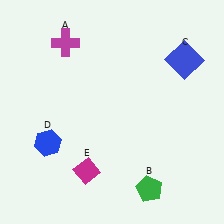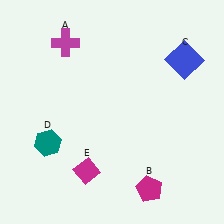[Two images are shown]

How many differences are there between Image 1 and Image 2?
There are 2 differences between the two images.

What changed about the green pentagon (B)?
In Image 1, B is green. In Image 2, it changed to magenta.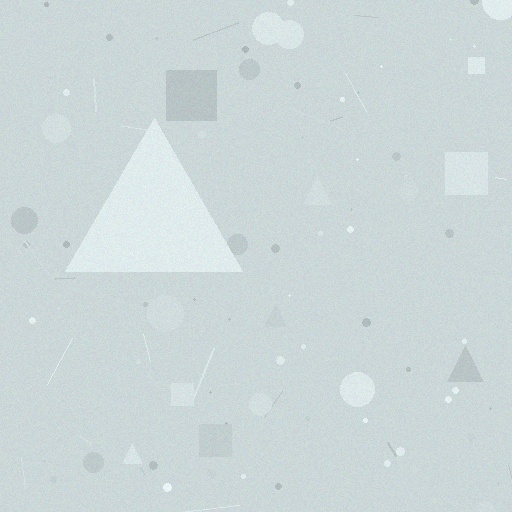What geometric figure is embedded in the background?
A triangle is embedded in the background.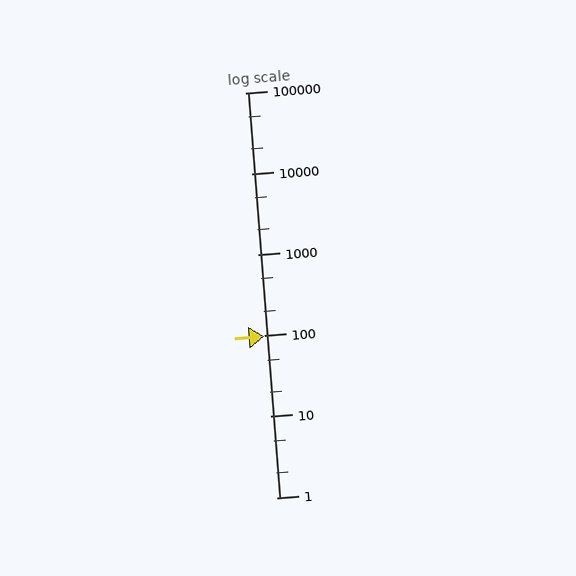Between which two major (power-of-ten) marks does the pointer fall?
The pointer is between 10 and 100.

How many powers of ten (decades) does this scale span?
The scale spans 5 decades, from 1 to 100000.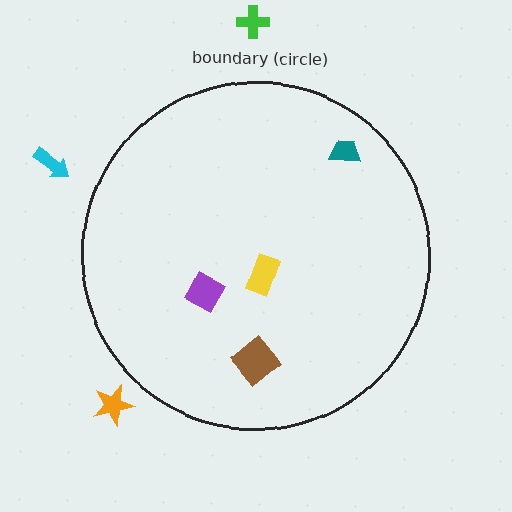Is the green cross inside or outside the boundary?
Outside.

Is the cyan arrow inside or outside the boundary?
Outside.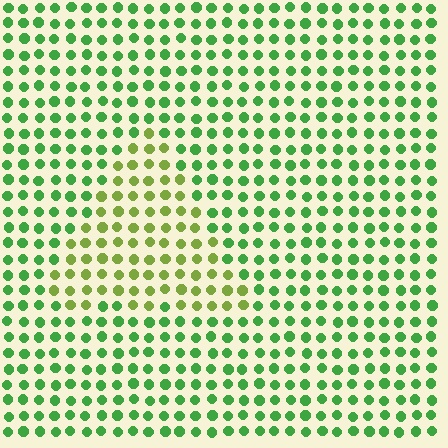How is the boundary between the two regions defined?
The boundary is defined purely by a slight shift in hue (about 37 degrees). Spacing, size, and orientation are identical on both sides.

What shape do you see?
I see a triangle.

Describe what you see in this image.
The image is filled with small green elements in a uniform arrangement. A triangle-shaped region is visible where the elements are tinted to a slightly different hue, forming a subtle color boundary.